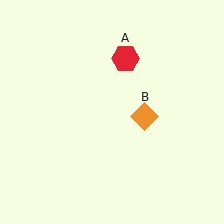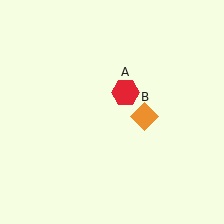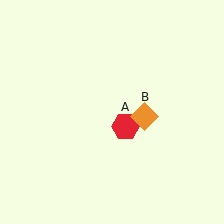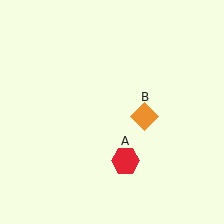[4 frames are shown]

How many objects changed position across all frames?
1 object changed position: red hexagon (object A).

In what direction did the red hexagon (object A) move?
The red hexagon (object A) moved down.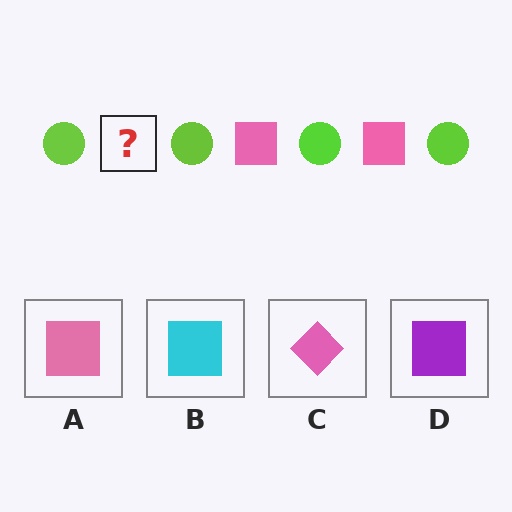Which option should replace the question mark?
Option A.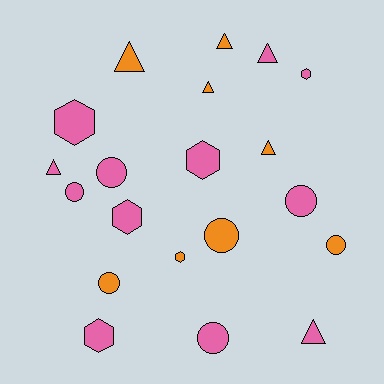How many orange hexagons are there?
There is 1 orange hexagon.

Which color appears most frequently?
Pink, with 12 objects.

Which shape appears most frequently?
Circle, with 7 objects.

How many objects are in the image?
There are 20 objects.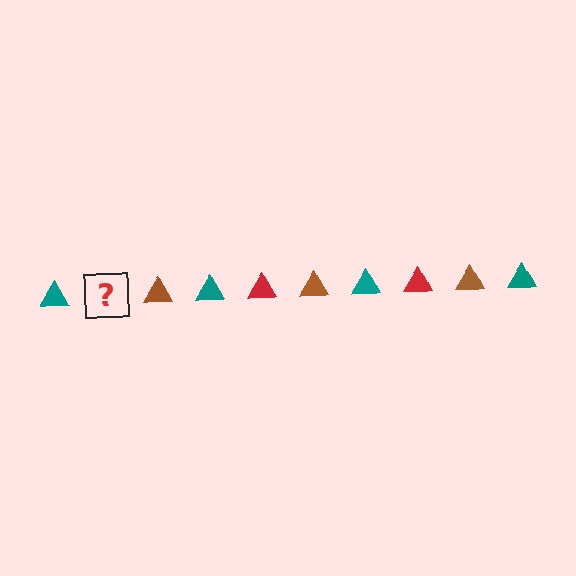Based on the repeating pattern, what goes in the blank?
The blank should be a red triangle.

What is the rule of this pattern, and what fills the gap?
The rule is that the pattern cycles through teal, red, brown triangles. The gap should be filled with a red triangle.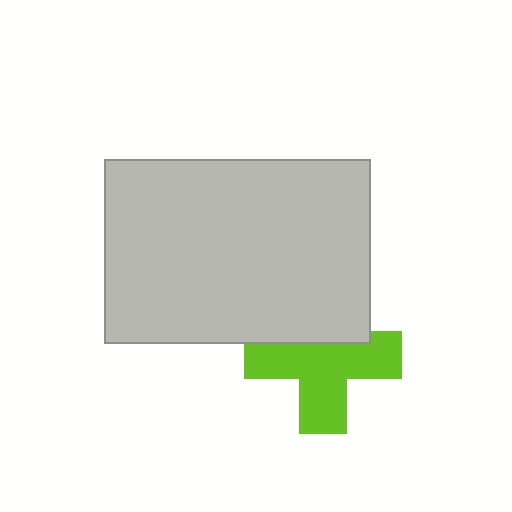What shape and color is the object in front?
The object in front is a light gray rectangle.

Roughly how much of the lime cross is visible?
Most of it is visible (roughly 67%).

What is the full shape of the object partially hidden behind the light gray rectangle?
The partially hidden object is a lime cross.